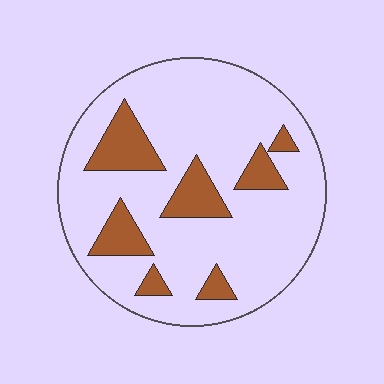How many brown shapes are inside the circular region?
7.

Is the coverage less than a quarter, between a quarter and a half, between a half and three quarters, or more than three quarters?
Less than a quarter.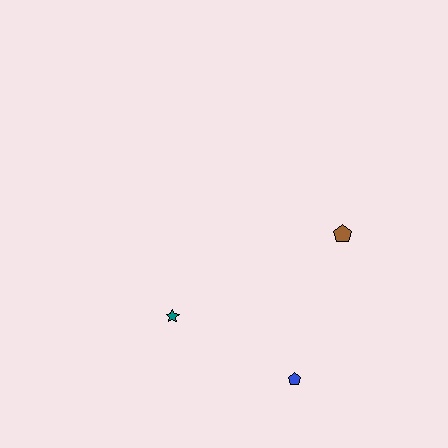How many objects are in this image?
There are 3 objects.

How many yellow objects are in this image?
There are no yellow objects.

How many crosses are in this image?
There are no crosses.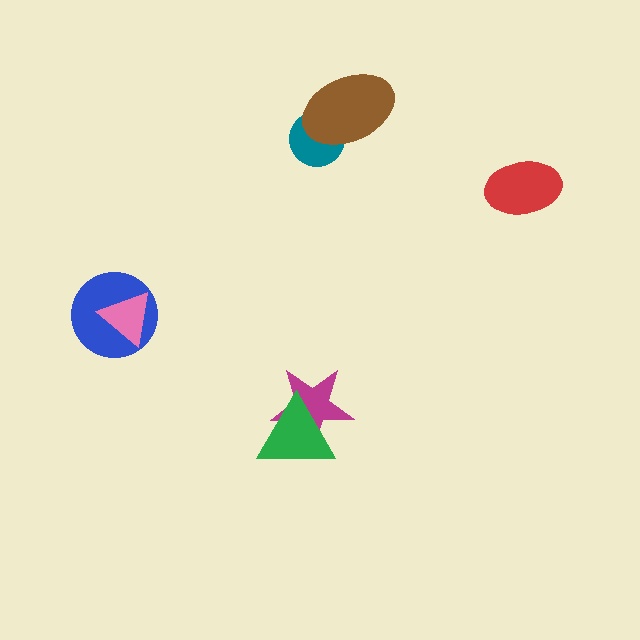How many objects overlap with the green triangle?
1 object overlaps with the green triangle.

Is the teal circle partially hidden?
Yes, it is partially covered by another shape.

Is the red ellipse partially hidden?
No, no other shape covers it.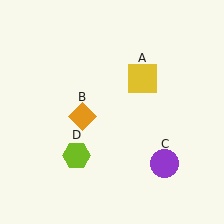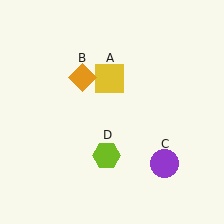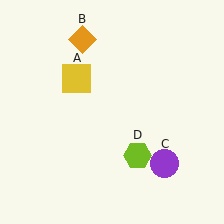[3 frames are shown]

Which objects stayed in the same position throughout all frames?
Purple circle (object C) remained stationary.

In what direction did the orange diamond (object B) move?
The orange diamond (object B) moved up.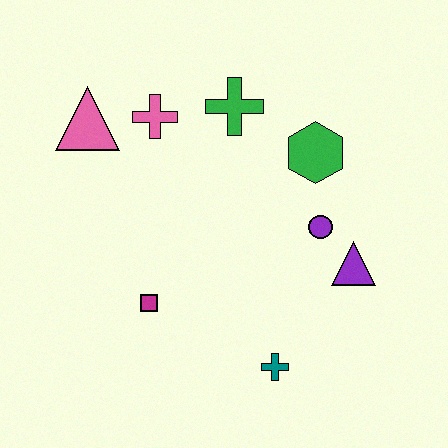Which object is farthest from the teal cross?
The pink triangle is farthest from the teal cross.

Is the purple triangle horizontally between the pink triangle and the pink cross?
No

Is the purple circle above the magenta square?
Yes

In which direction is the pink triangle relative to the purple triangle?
The pink triangle is to the left of the purple triangle.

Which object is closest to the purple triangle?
The purple circle is closest to the purple triangle.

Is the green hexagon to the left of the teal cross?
No